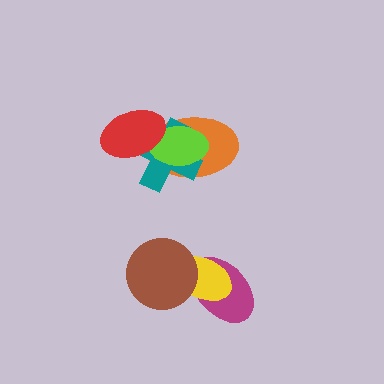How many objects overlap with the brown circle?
2 objects overlap with the brown circle.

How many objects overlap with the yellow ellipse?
2 objects overlap with the yellow ellipse.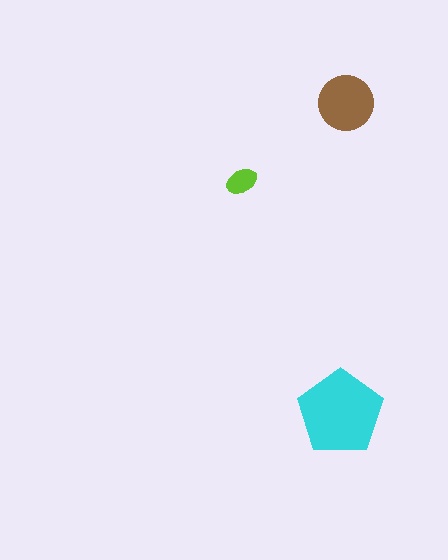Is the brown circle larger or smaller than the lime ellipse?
Larger.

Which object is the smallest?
The lime ellipse.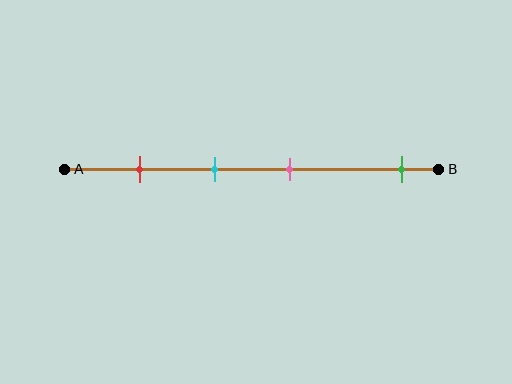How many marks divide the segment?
There are 4 marks dividing the segment.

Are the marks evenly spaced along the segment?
No, the marks are not evenly spaced.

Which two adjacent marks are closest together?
The cyan and pink marks are the closest adjacent pair.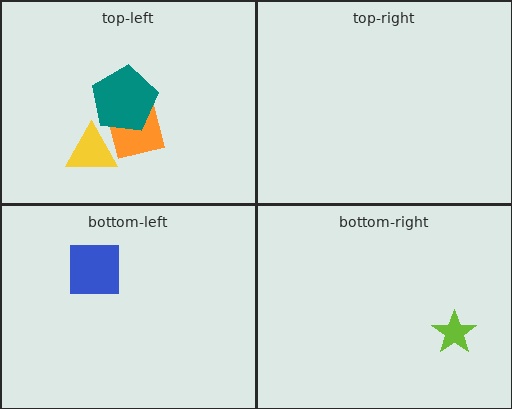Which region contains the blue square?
The bottom-left region.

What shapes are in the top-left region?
The yellow triangle, the orange square, the teal pentagon.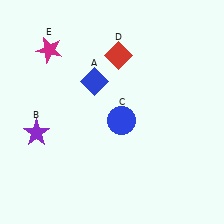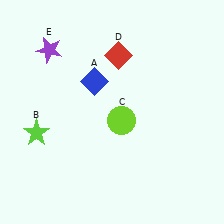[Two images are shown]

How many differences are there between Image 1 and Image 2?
There are 3 differences between the two images.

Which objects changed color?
B changed from purple to lime. C changed from blue to lime. E changed from magenta to purple.